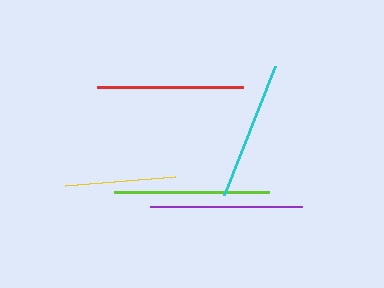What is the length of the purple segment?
The purple segment is approximately 152 pixels long.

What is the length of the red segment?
The red segment is approximately 146 pixels long.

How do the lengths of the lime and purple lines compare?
The lime and purple lines are approximately the same length.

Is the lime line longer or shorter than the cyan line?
The lime line is longer than the cyan line.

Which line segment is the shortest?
The yellow line is the shortest at approximately 110 pixels.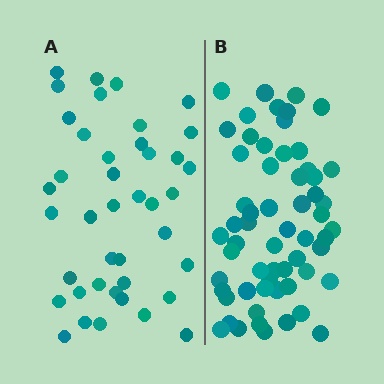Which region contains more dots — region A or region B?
Region B (the right region) has more dots.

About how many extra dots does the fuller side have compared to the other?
Region B has approximately 20 more dots than region A.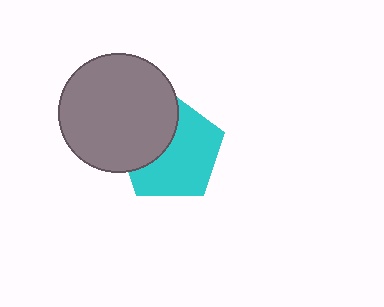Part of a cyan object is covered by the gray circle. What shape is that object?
It is a pentagon.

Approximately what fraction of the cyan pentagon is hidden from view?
Roughly 38% of the cyan pentagon is hidden behind the gray circle.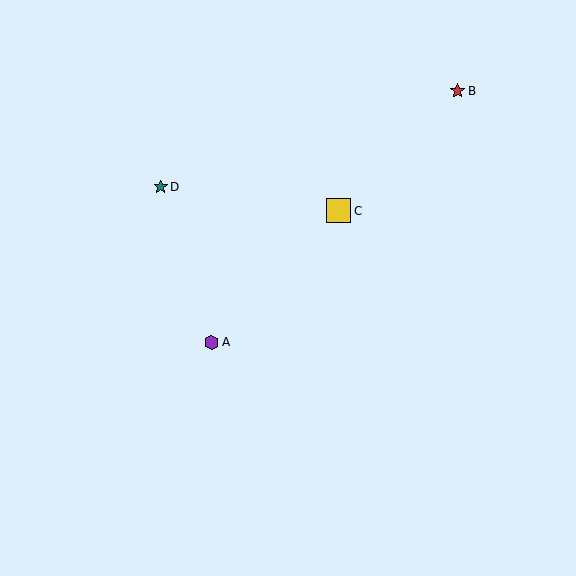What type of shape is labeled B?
Shape B is a red star.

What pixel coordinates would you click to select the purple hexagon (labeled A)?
Click at (212, 342) to select the purple hexagon A.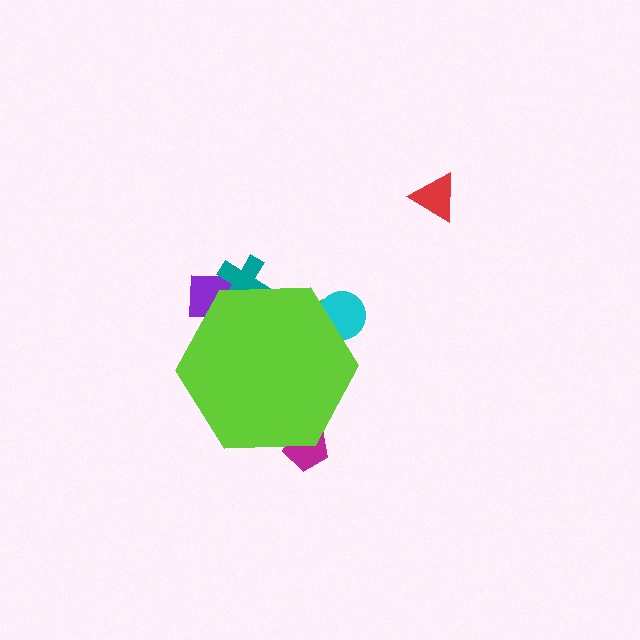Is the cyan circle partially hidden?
Yes, the cyan circle is partially hidden behind the lime hexagon.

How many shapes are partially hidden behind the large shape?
5 shapes are partially hidden.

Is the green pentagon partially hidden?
Yes, the green pentagon is partially hidden behind the lime hexagon.